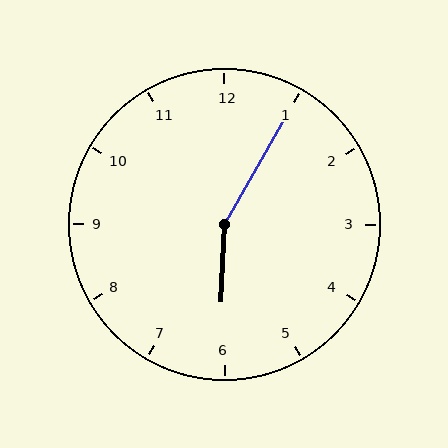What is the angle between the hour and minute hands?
Approximately 152 degrees.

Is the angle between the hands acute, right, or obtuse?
It is obtuse.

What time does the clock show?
6:05.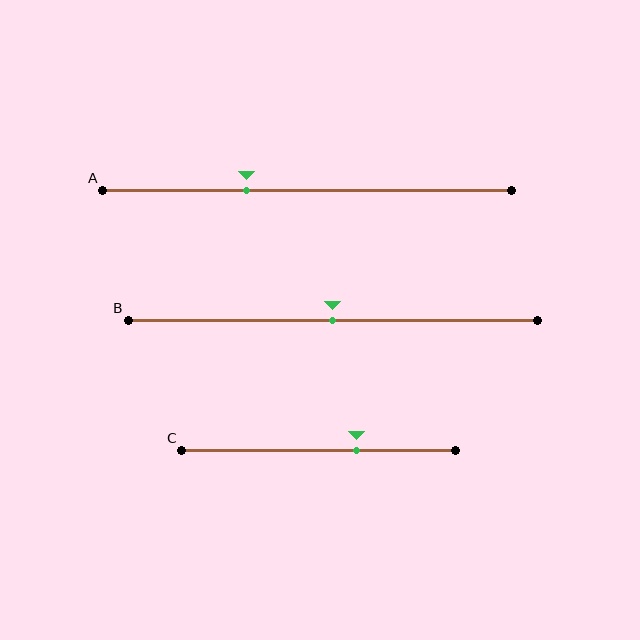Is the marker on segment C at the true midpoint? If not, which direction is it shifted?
No, the marker on segment C is shifted to the right by about 14% of the segment length.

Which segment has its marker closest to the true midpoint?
Segment B has its marker closest to the true midpoint.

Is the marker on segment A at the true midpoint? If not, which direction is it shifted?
No, the marker on segment A is shifted to the left by about 15% of the segment length.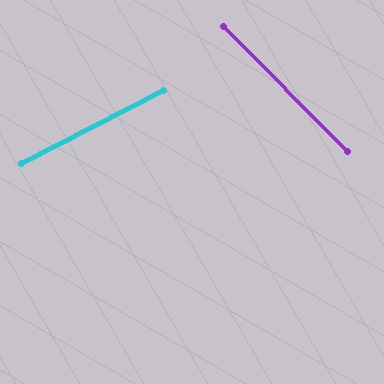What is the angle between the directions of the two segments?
Approximately 72 degrees.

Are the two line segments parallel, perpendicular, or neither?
Neither parallel nor perpendicular — they differ by about 72°.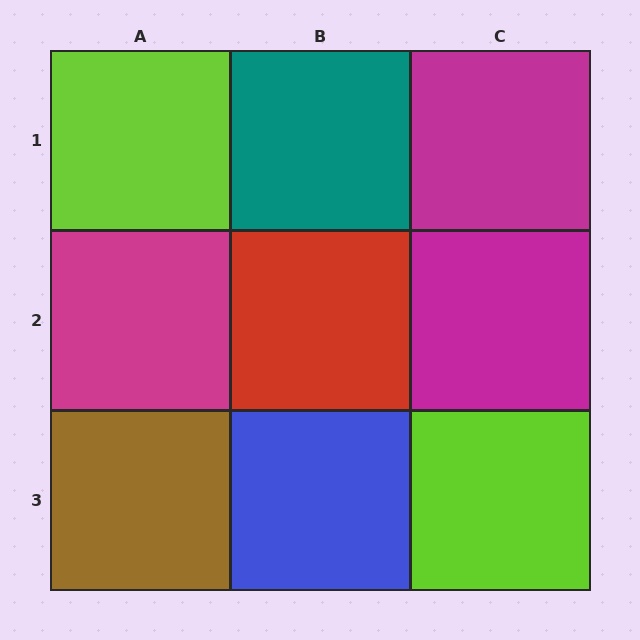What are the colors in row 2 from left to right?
Magenta, red, magenta.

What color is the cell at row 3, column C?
Lime.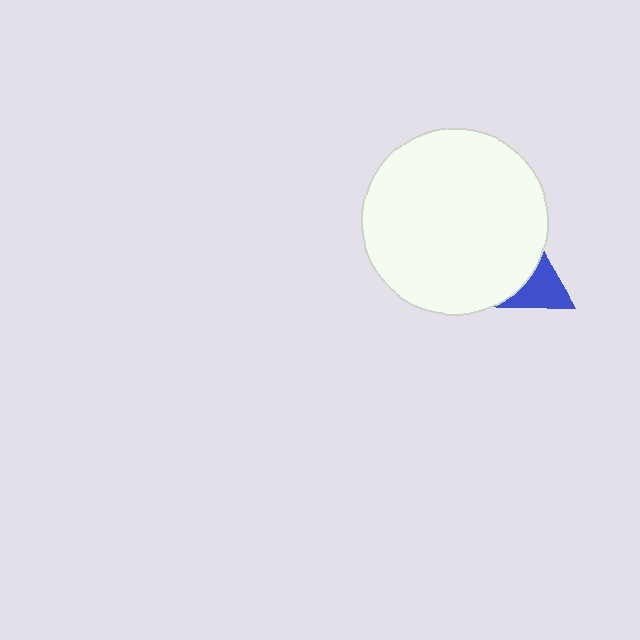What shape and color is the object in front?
The object in front is a white circle.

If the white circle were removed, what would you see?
You would see the complete blue triangle.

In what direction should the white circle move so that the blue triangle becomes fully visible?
The white circle should move left. That is the shortest direction to clear the overlap and leave the blue triangle fully visible.